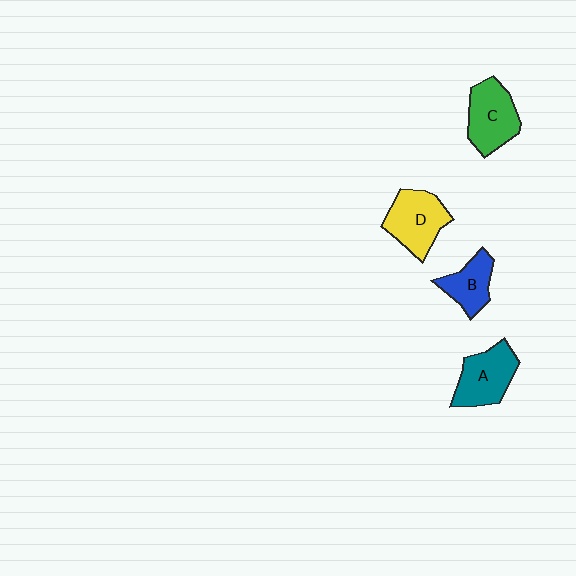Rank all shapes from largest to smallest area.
From largest to smallest: D (yellow), C (green), A (teal), B (blue).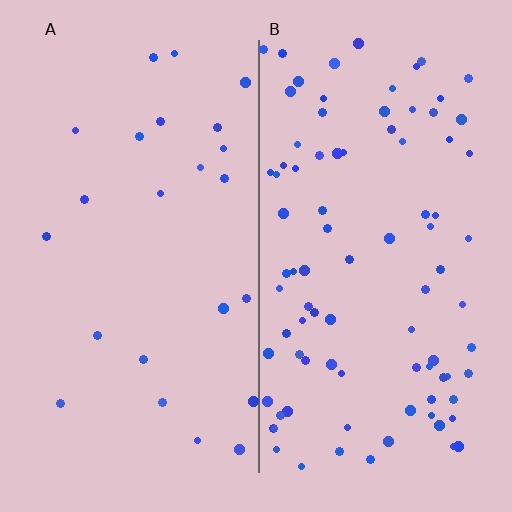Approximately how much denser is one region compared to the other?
Approximately 3.8× — region B over region A.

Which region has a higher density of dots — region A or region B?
B (the right).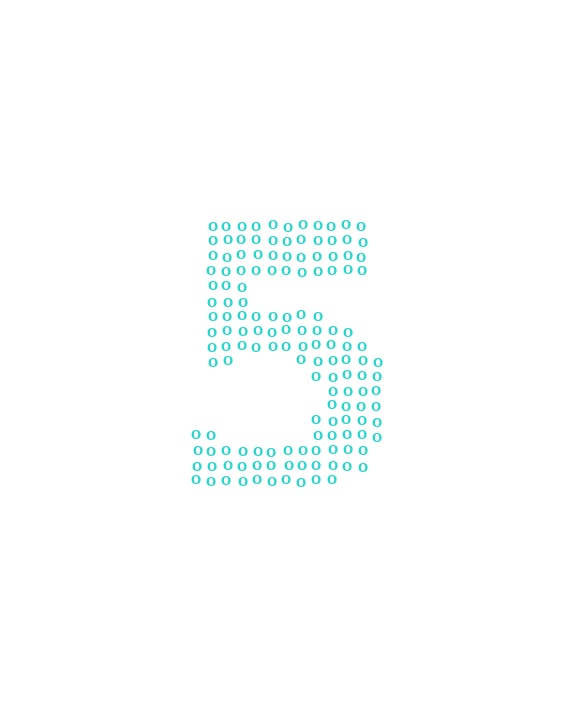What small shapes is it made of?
It is made of small letter O's.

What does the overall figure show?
The overall figure shows the digit 5.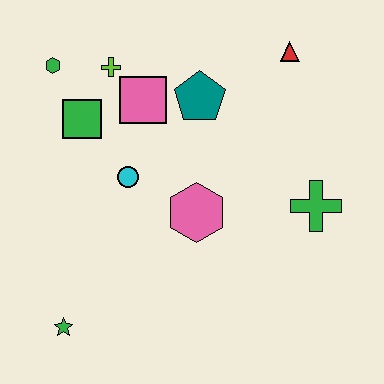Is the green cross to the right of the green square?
Yes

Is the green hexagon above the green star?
Yes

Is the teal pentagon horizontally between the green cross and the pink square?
Yes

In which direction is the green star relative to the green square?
The green star is below the green square.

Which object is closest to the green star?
The cyan circle is closest to the green star.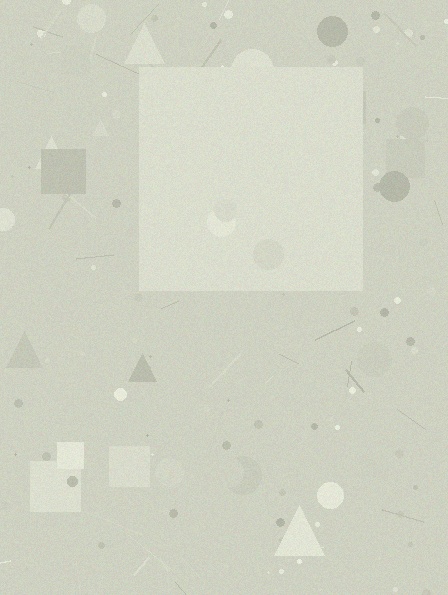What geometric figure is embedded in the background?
A square is embedded in the background.